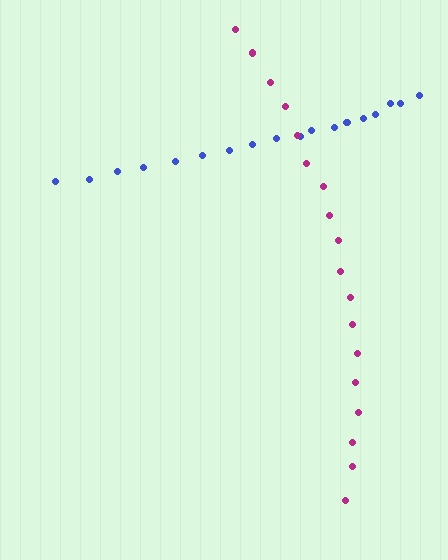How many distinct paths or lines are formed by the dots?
There are 2 distinct paths.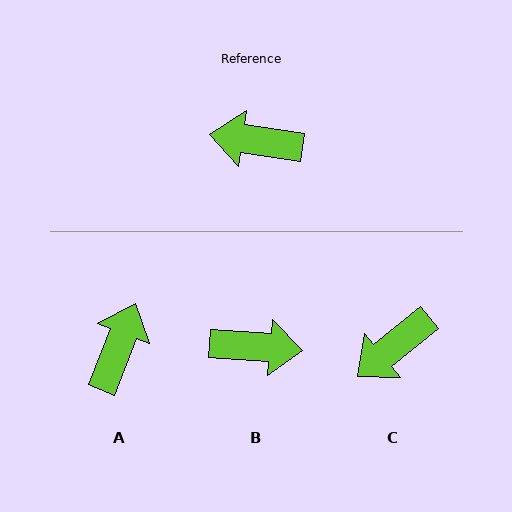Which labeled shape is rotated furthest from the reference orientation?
B, about 176 degrees away.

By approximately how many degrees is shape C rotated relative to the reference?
Approximately 47 degrees counter-clockwise.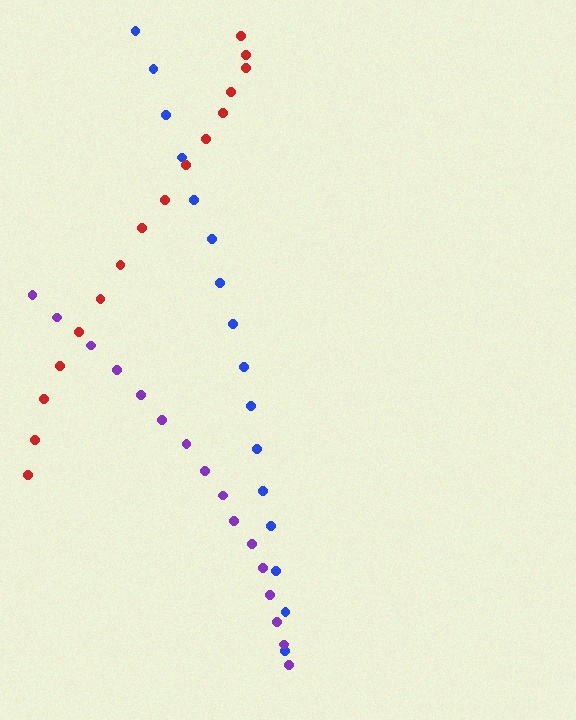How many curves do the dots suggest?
There are 3 distinct paths.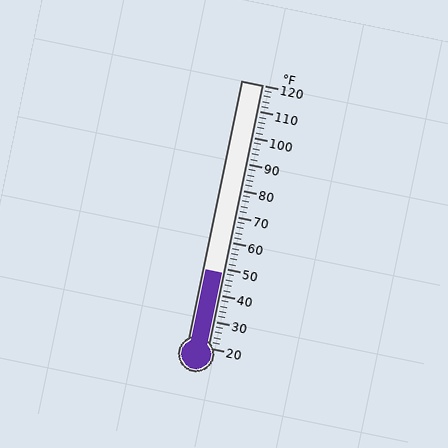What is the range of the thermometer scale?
The thermometer scale ranges from 20°F to 120°F.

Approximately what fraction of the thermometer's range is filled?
The thermometer is filled to approximately 30% of its range.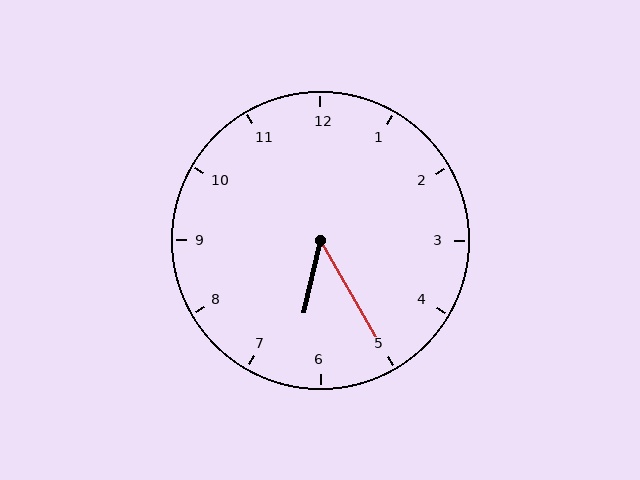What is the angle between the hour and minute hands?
Approximately 42 degrees.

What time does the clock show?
6:25.